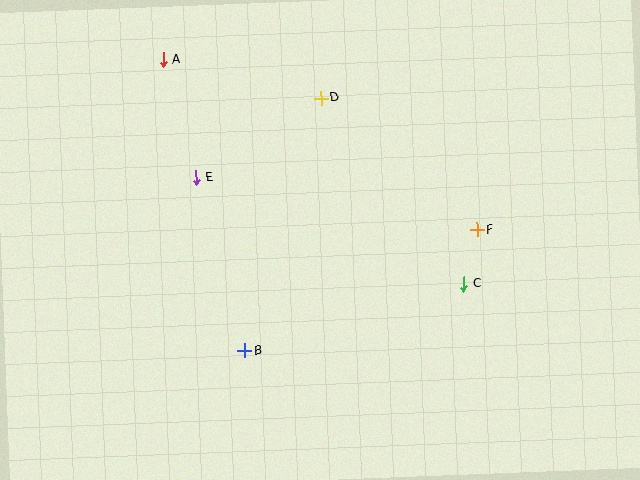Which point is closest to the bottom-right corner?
Point C is closest to the bottom-right corner.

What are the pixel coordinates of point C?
Point C is at (464, 284).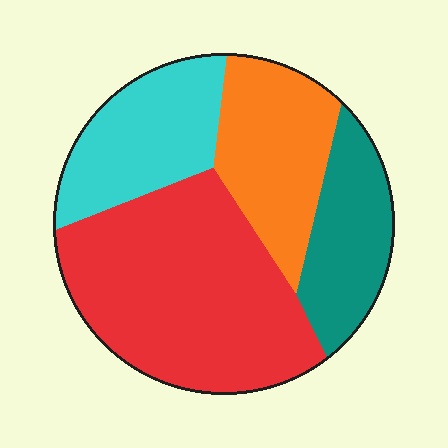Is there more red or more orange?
Red.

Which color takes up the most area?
Red, at roughly 45%.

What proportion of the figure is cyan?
Cyan takes up about one fifth (1/5) of the figure.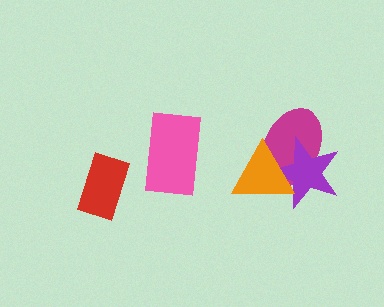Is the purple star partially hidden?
Yes, it is partially covered by another shape.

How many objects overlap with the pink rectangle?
0 objects overlap with the pink rectangle.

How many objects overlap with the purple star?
2 objects overlap with the purple star.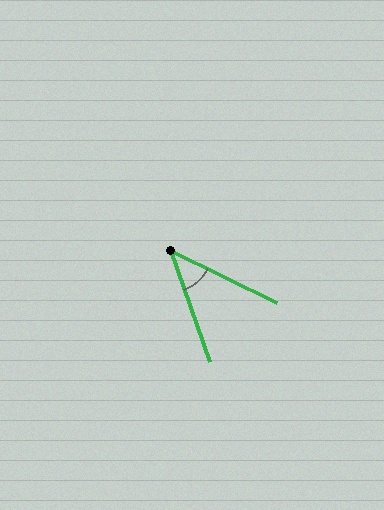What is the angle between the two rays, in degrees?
Approximately 45 degrees.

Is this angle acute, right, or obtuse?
It is acute.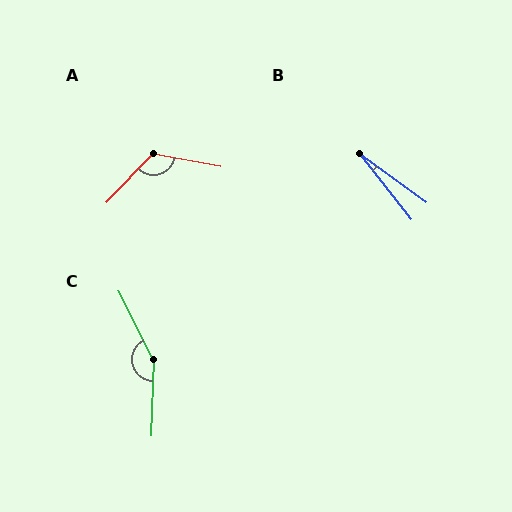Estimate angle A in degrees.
Approximately 123 degrees.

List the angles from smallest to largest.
B (16°), A (123°), C (152°).